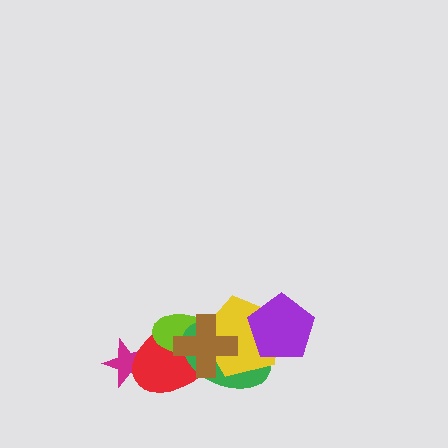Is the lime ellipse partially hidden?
Yes, it is partially covered by another shape.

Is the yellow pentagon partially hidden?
Yes, it is partially covered by another shape.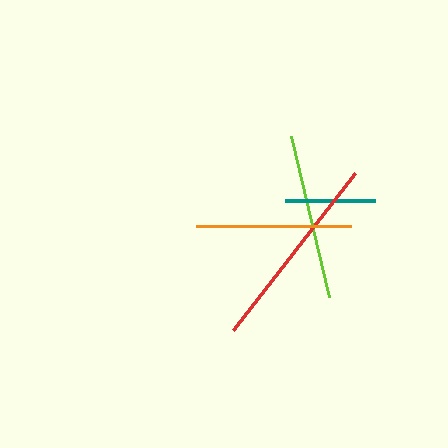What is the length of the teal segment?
The teal segment is approximately 90 pixels long.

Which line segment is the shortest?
The teal line is the shortest at approximately 90 pixels.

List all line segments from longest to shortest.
From longest to shortest: red, lime, orange, teal.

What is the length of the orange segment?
The orange segment is approximately 155 pixels long.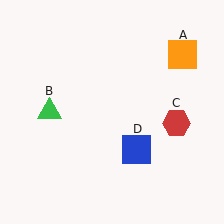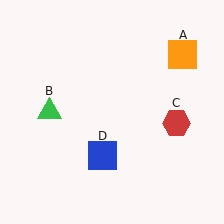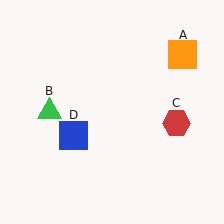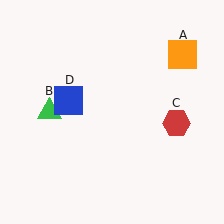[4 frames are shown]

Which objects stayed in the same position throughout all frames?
Orange square (object A) and green triangle (object B) and red hexagon (object C) remained stationary.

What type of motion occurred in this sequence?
The blue square (object D) rotated clockwise around the center of the scene.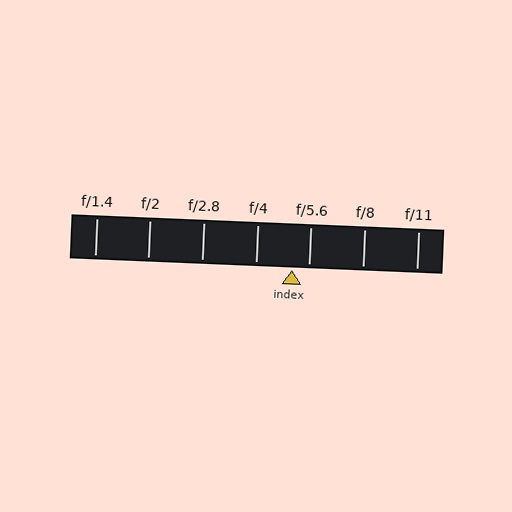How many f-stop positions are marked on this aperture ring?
There are 7 f-stop positions marked.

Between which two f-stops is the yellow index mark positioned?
The index mark is between f/4 and f/5.6.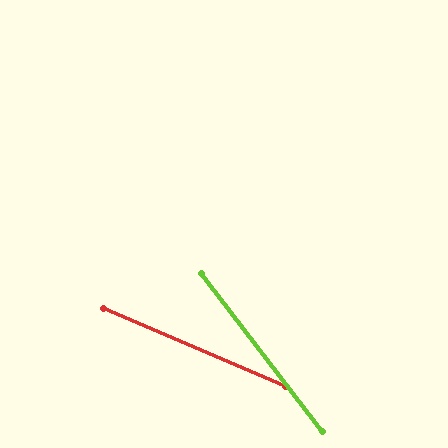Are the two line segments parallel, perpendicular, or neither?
Neither parallel nor perpendicular — they differ by about 29°.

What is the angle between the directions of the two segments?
Approximately 29 degrees.